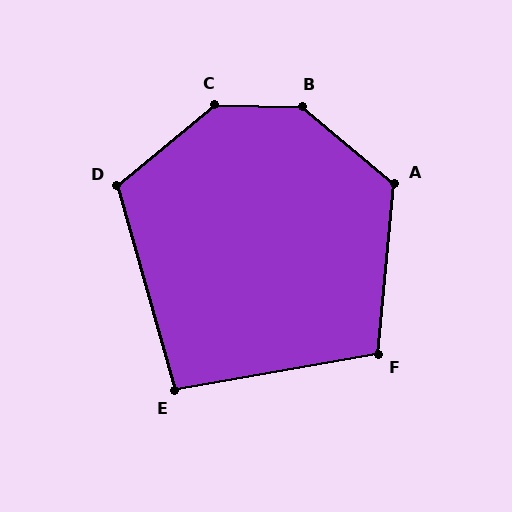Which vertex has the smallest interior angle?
E, at approximately 96 degrees.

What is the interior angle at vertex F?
Approximately 106 degrees (obtuse).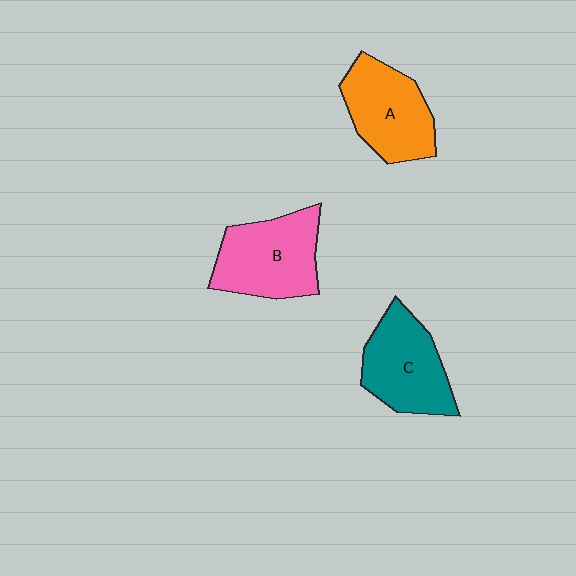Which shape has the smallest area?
Shape A (orange).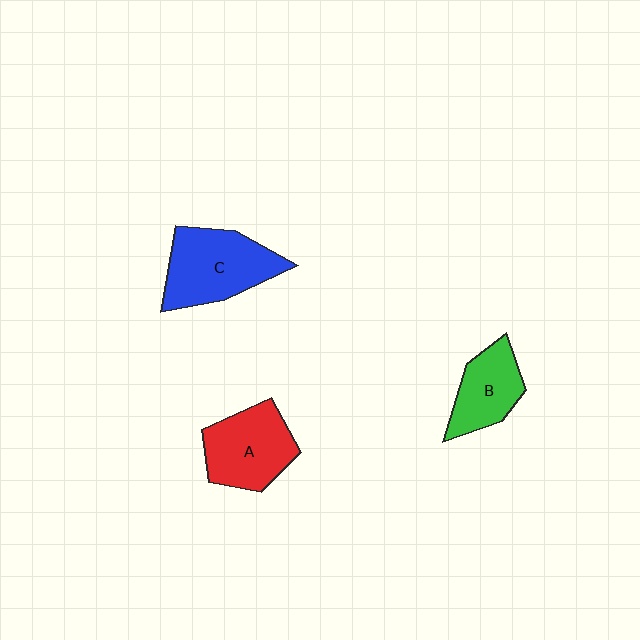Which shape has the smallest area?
Shape B (green).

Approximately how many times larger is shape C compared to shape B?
Approximately 1.5 times.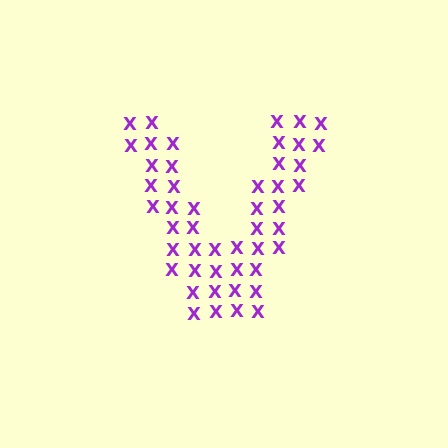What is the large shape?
The large shape is the letter V.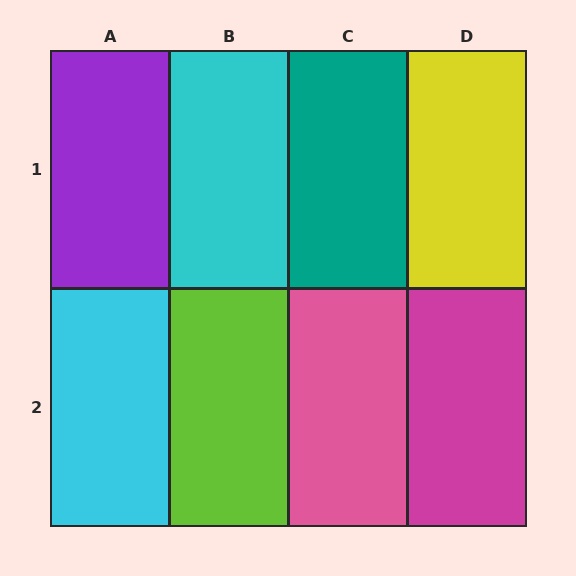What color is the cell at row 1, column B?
Cyan.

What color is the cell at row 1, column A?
Purple.